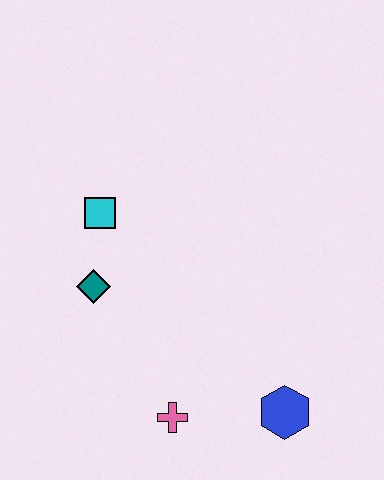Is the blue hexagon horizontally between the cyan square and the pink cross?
No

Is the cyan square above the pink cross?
Yes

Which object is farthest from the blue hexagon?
The cyan square is farthest from the blue hexagon.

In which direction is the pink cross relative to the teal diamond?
The pink cross is below the teal diamond.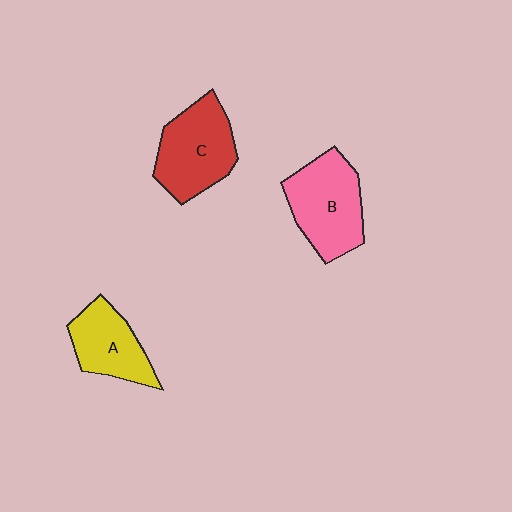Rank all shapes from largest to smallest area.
From largest to smallest: B (pink), C (red), A (yellow).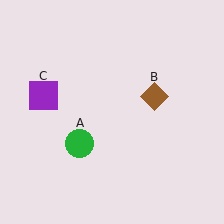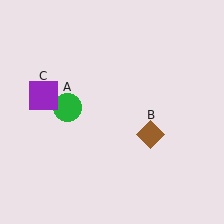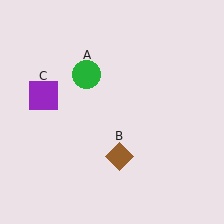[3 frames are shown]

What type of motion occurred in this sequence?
The green circle (object A), brown diamond (object B) rotated clockwise around the center of the scene.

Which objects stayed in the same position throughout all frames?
Purple square (object C) remained stationary.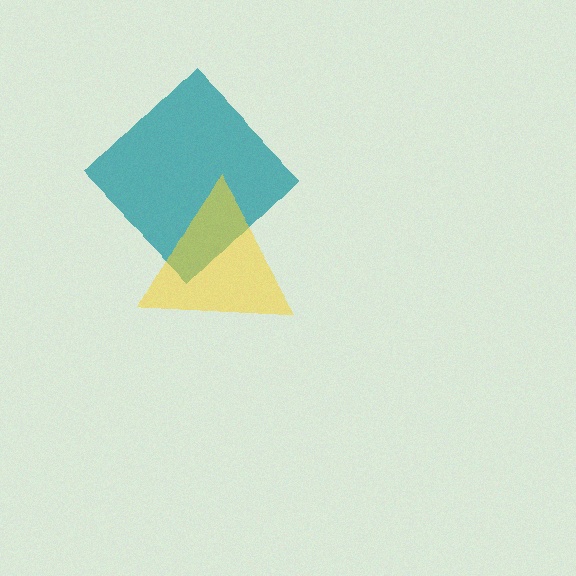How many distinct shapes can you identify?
There are 2 distinct shapes: a teal diamond, a yellow triangle.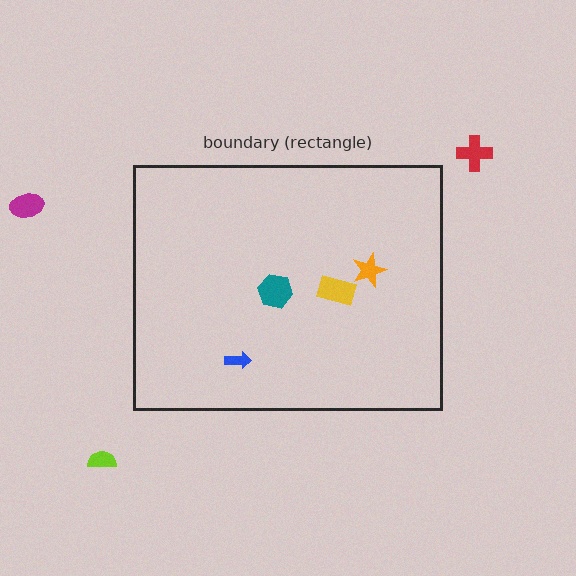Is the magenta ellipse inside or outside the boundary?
Outside.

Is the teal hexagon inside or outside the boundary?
Inside.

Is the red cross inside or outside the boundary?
Outside.